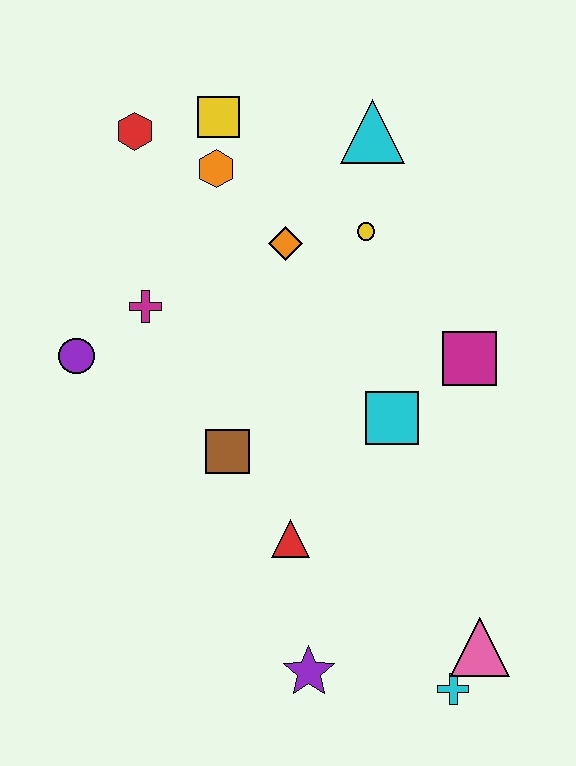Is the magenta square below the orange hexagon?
Yes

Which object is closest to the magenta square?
The cyan square is closest to the magenta square.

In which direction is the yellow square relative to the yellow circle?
The yellow square is to the left of the yellow circle.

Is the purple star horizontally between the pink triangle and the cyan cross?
No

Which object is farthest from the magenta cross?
The cyan cross is farthest from the magenta cross.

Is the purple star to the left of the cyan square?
Yes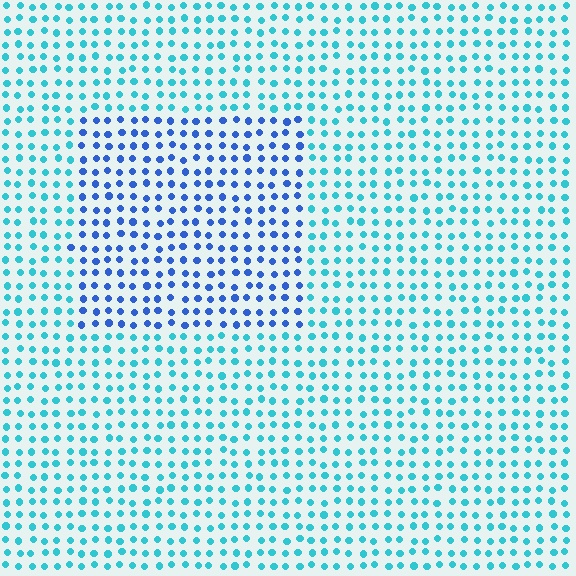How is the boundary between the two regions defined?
The boundary is defined purely by a slight shift in hue (about 38 degrees). Spacing, size, and orientation are identical on both sides.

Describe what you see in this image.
The image is filled with small cyan elements in a uniform arrangement. A rectangle-shaped region is visible where the elements are tinted to a slightly different hue, forming a subtle color boundary.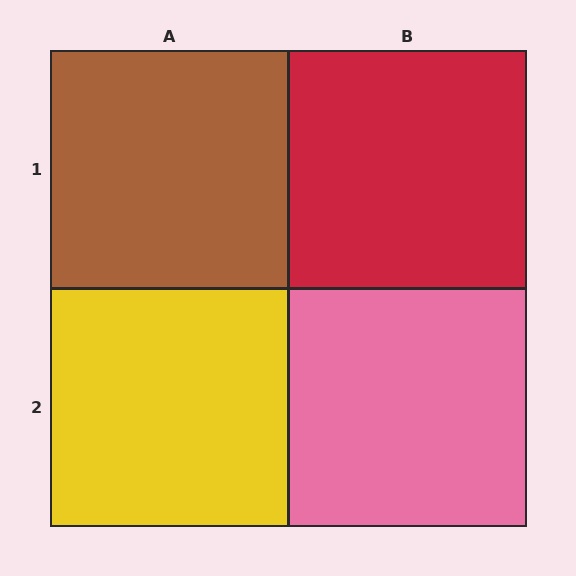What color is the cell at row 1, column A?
Brown.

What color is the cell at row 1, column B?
Red.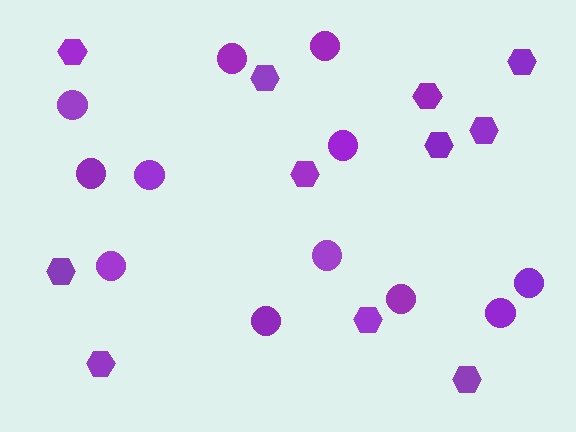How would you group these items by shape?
There are 2 groups: one group of circles (12) and one group of hexagons (11).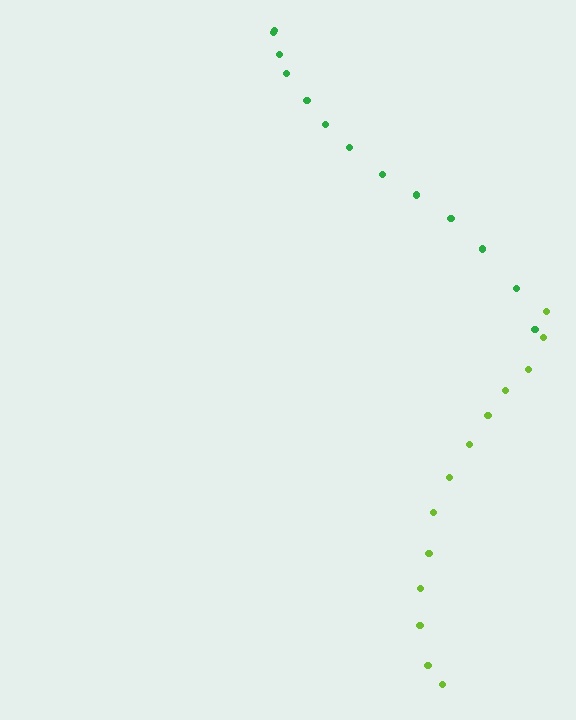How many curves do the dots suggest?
There are 2 distinct paths.